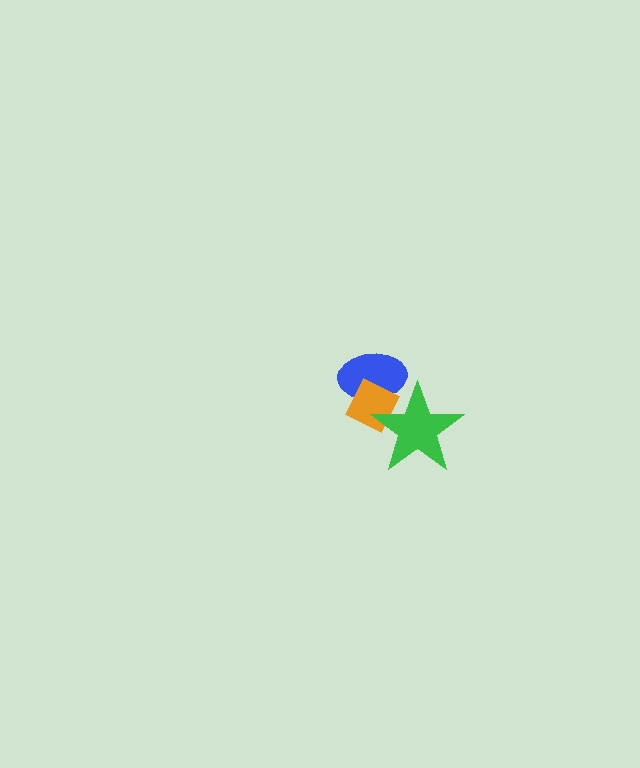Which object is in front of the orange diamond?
The green star is in front of the orange diamond.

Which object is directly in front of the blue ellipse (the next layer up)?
The orange diamond is directly in front of the blue ellipse.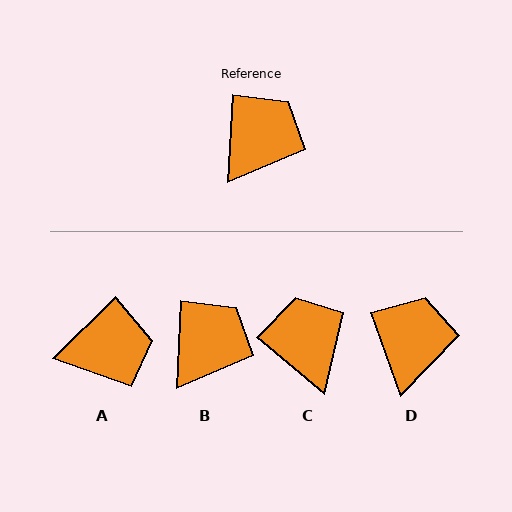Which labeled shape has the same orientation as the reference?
B.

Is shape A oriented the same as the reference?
No, it is off by about 43 degrees.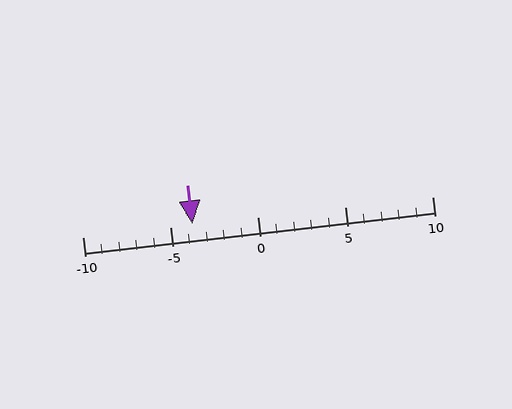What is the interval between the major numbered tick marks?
The major tick marks are spaced 5 units apart.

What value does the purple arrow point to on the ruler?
The purple arrow points to approximately -4.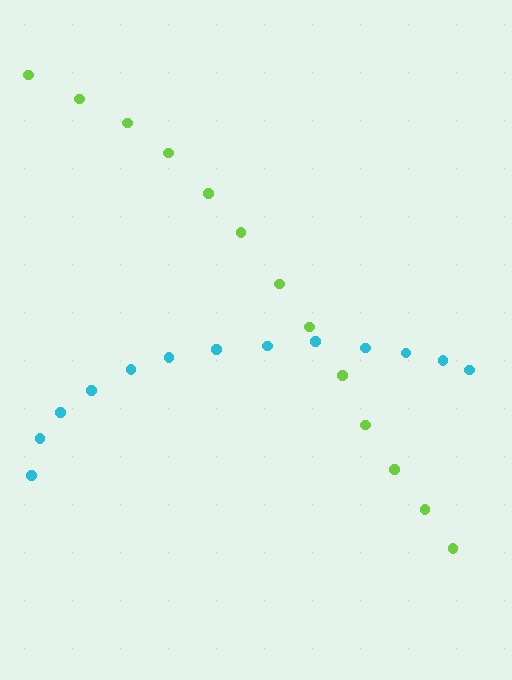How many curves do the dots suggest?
There are 2 distinct paths.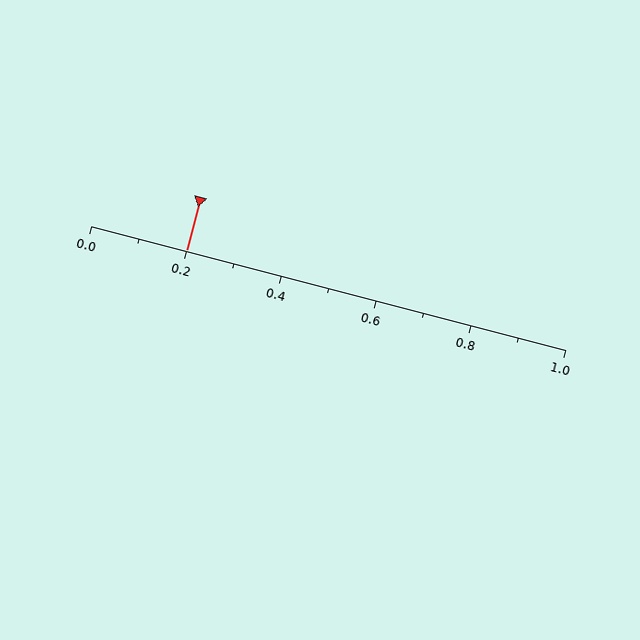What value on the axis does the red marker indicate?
The marker indicates approximately 0.2.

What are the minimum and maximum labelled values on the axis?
The axis runs from 0.0 to 1.0.